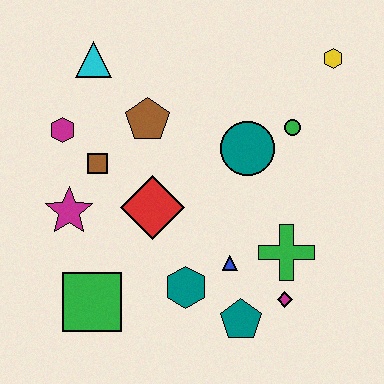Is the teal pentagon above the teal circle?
No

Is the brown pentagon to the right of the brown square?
Yes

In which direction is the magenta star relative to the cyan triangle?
The magenta star is below the cyan triangle.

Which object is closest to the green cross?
The magenta diamond is closest to the green cross.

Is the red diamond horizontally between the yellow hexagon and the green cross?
No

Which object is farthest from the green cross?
The cyan triangle is farthest from the green cross.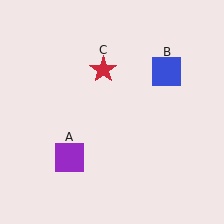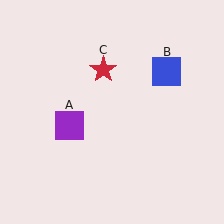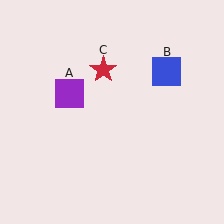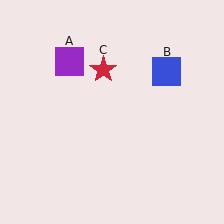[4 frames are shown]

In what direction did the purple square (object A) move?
The purple square (object A) moved up.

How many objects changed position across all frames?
1 object changed position: purple square (object A).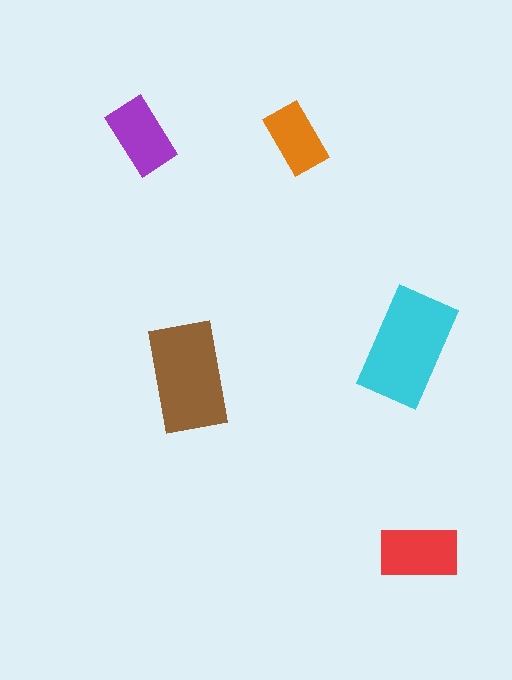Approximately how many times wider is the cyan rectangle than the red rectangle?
About 1.5 times wider.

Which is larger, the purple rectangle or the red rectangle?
The red one.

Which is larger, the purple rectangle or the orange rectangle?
The purple one.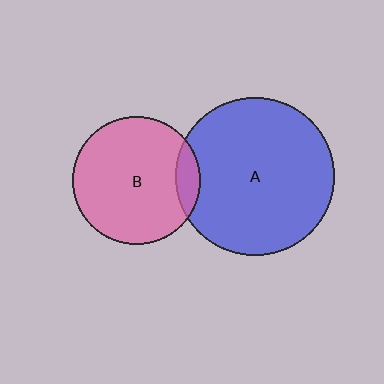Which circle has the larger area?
Circle A (blue).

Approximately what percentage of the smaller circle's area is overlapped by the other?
Approximately 10%.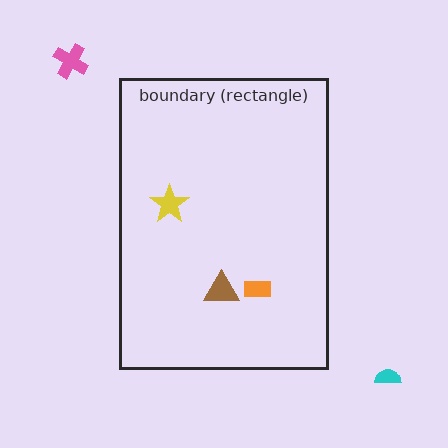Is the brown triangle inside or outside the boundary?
Inside.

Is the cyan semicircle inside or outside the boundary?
Outside.